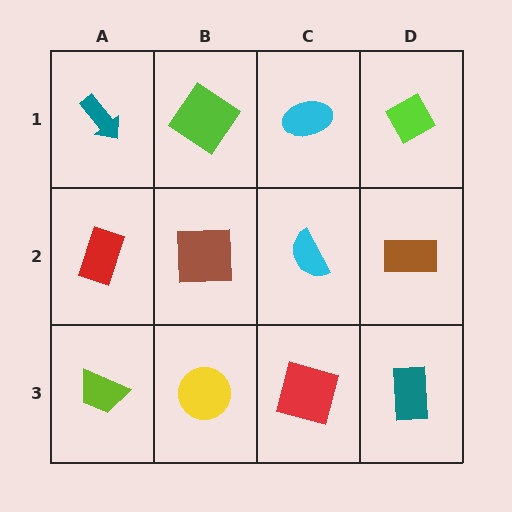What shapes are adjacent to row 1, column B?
A brown square (row 2, column B), a teal arrow (row 1, column A), a cyan ellipse (row 1, column C).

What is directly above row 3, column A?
A red rectangle.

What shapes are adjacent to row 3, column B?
A brown square (row 2, column B), a lime trapezoid (row 3, column A), a red square (row 3, column C).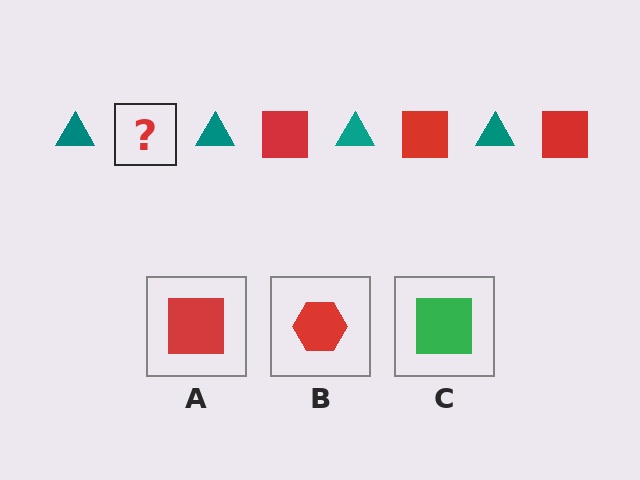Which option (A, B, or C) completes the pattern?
A.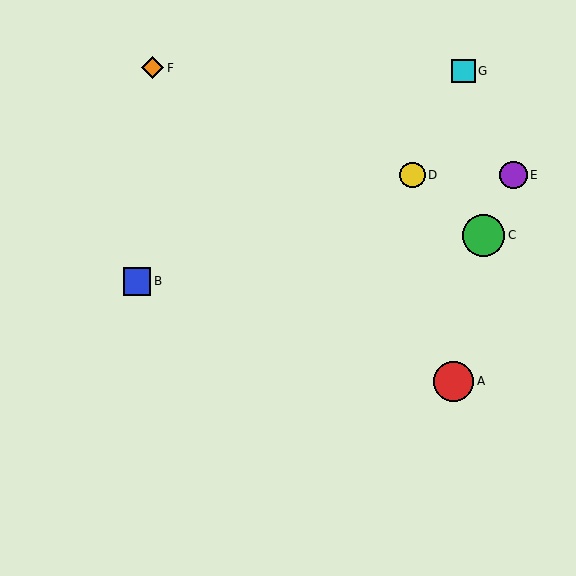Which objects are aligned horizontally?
Objects D, E are aligned horizontally.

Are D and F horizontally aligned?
No, D is at y≈175 and F is at y≈68.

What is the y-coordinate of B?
Object B is at y≈281.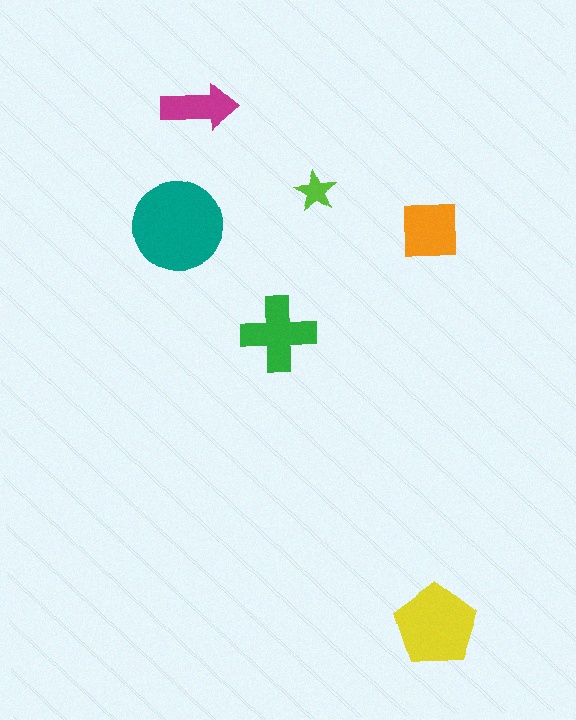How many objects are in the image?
There are 6 objects in the image.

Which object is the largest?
The teal circle.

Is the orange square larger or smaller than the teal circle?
Smaller.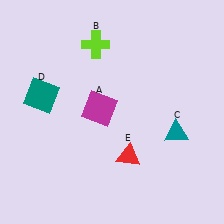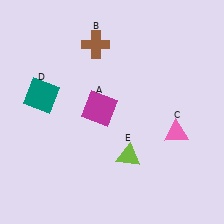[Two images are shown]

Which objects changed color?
B changed from lime to brown. C changed from teal to pink. E changed from red to lime.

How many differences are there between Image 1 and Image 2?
There are 3 differences between the two images.